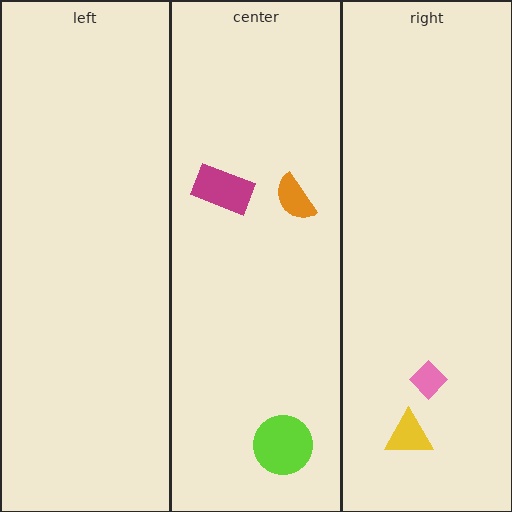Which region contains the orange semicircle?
The center region.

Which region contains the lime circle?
The center region.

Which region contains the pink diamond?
The right region.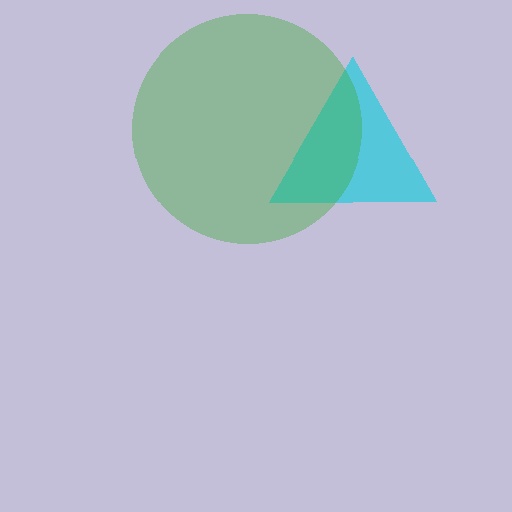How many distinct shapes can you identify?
There are 2 distinct shapes: a cyan triangle, a green circle.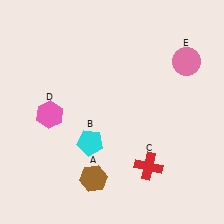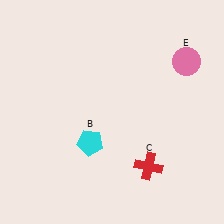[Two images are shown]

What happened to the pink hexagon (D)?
The pink hexagon (D) was removed in Image 2. It was in the bottom-left area of Image 1.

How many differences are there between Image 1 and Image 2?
There are 2 differences between the two images.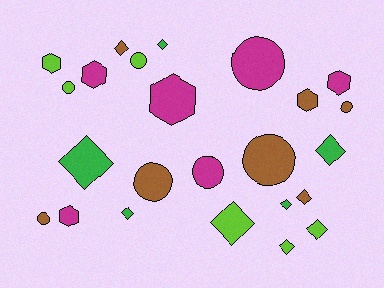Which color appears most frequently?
Brown, with 7 objects.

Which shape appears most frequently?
Diamond, with 10 objects.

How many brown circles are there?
There are 4 brown circles.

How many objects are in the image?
There are 24 objects.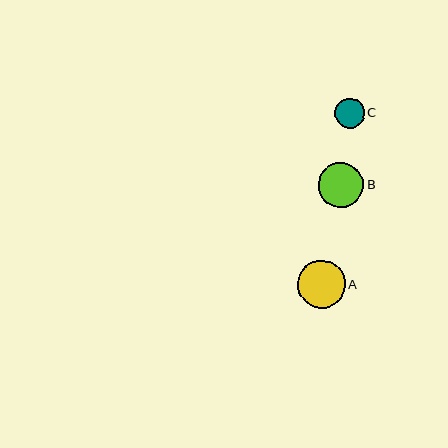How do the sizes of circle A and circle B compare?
Circle A and circle B are approximately the same size.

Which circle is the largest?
Circle A is the largest with a size of approximately 48 pixels.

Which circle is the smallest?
Circle C is the smallest with a size of approximately 30 pixels.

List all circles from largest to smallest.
From largest to smallest: A, B, C.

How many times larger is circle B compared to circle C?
Circle B is approximately 1.5 times the size of circle C.